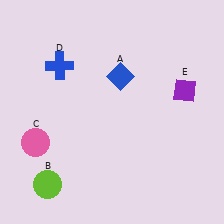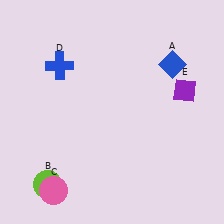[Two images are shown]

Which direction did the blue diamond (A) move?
The blue diamond (A) moved right.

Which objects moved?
The objects that moved are: the blue diamond (A), the pink circle (C).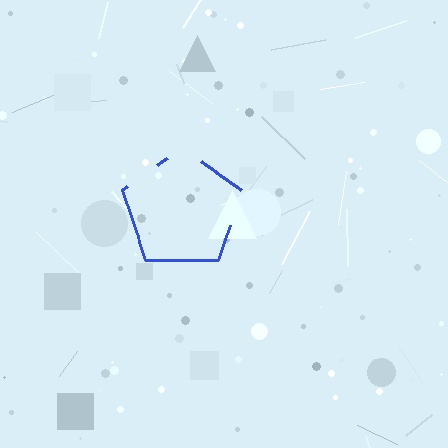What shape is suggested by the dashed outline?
The dashed outline suggests a pentagon.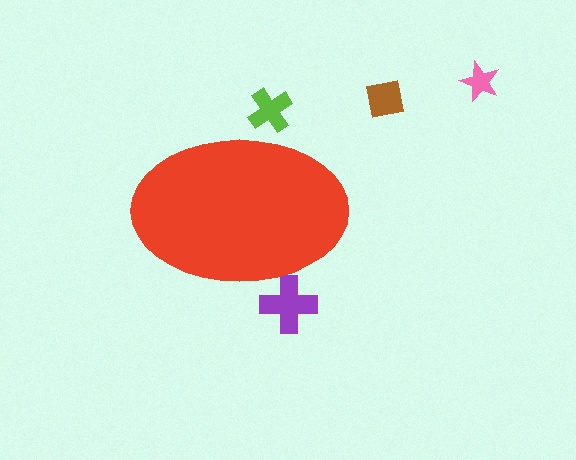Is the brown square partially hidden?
No, the brown square is fully visible.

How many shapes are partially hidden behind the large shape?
2 shapes are partially hidden.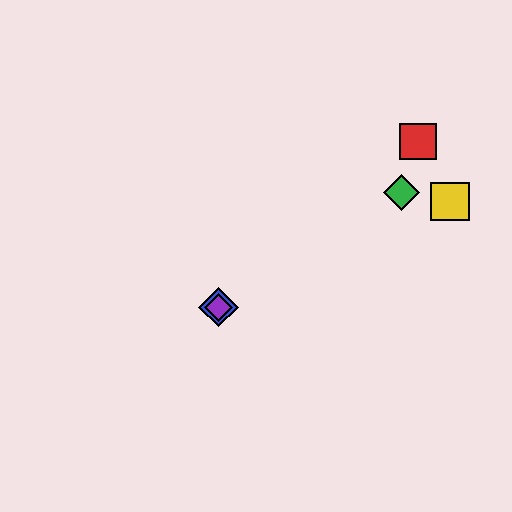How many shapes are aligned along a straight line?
3 shapes (the blue diamond, the green diamond, the purple diamond) are aligned along a straight line.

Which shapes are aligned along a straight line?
The blue diamond, the green diamond, the purple diamond are aligned along a straight line.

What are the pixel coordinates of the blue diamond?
The blue diamond is at (219, 307).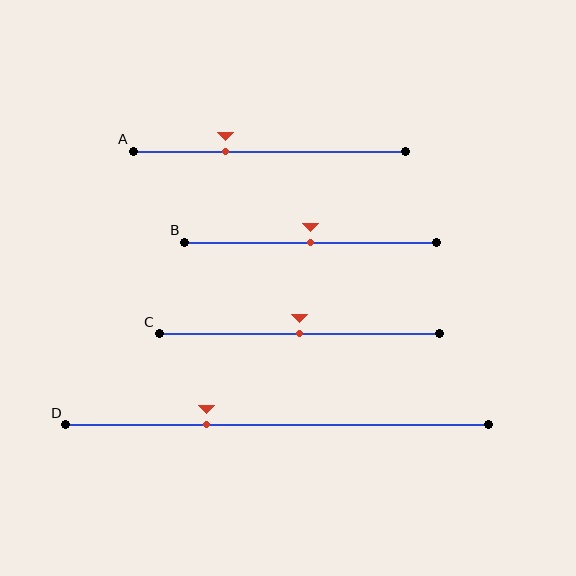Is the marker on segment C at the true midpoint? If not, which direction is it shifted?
Yes, the marker on segment C is at the true midpoint.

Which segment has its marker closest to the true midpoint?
Segment B has its marker closest to the true midpoint.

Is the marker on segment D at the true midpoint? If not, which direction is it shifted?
No, the marker on segment D is shifted to the left by about 17% of the segment length.